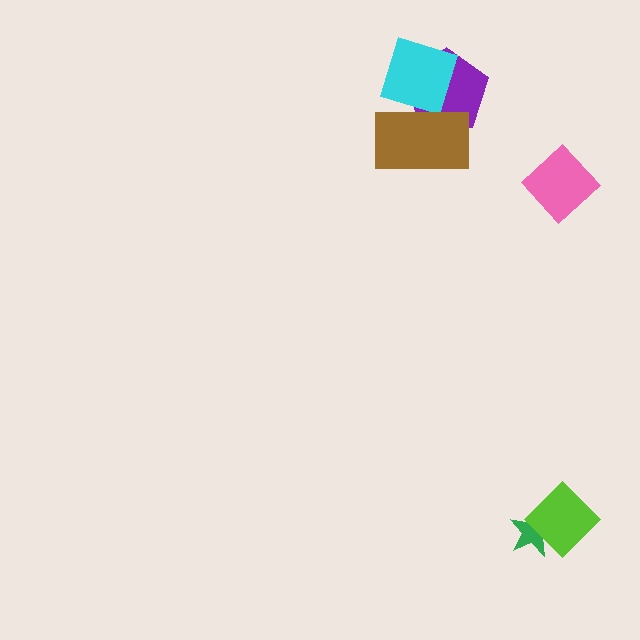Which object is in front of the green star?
The lime diamond is in front of the green star.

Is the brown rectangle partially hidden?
No, no other shape covers it.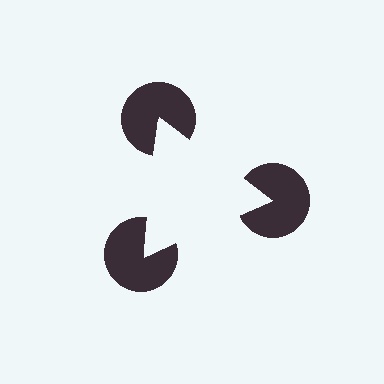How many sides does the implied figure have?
3 sides.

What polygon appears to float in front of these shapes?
An illusory triangle — its edges are inferred from the aligned wedge cuts in the pac-man discs, not physically drawn.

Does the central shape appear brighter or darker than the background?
It typically appears slightly brighter than the background, even though no actual brightness change is drawn.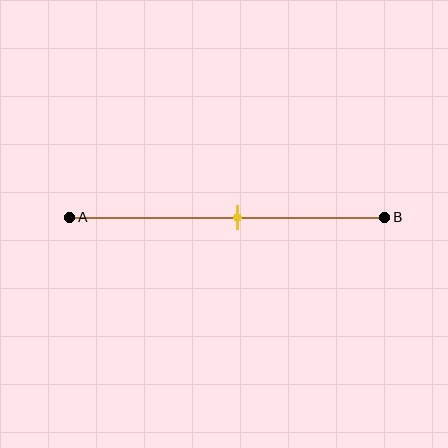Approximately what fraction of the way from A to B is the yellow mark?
The yellow mark is approximately 55% of the way from A to B.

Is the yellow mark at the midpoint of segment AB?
No, the mark is at about 55% from A, not at the 50% midpoint.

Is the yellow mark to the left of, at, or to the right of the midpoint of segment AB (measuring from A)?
The yellow mark is to the right of the midpoint of segment AB.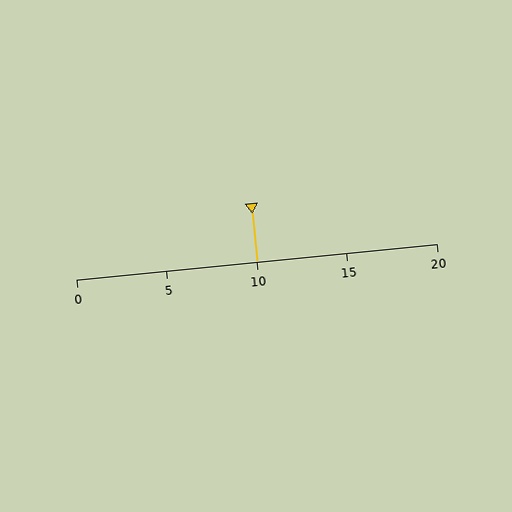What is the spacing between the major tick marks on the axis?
The major ticks are spaced 5 apart.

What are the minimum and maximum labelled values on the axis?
The axis runs from 0 to 20.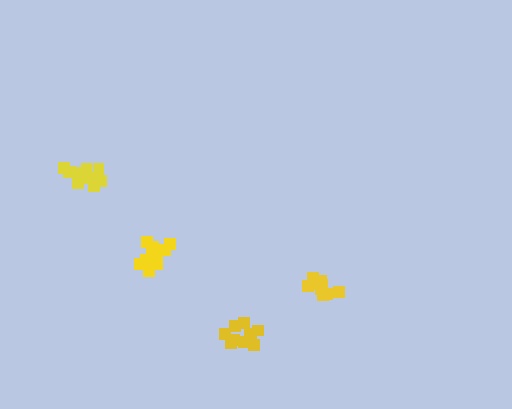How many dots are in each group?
Group 1: 10 dots, Group 2: 11 dots, Group 3: 9 dots, Group 4: 12 dots (42 total).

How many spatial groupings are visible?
There are 4 spatial groupings.